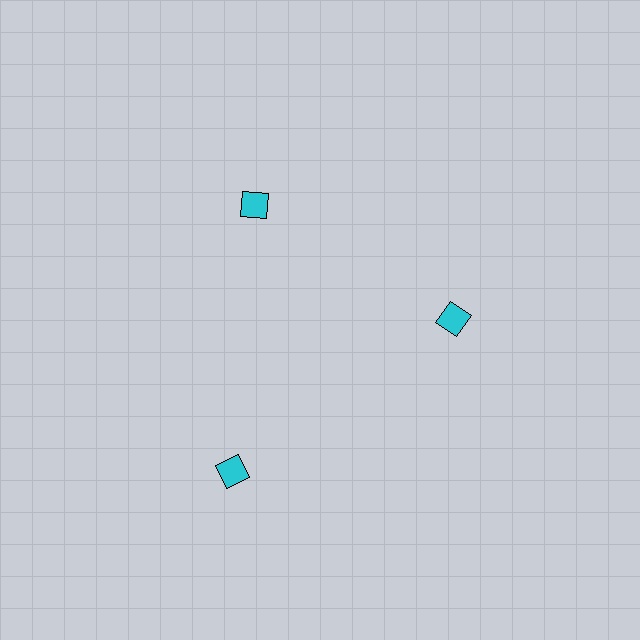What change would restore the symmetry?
The symmetry would be restored by moving it inward, back onto the ring so that all 3 squares sit at equal angles and equal distance from the center.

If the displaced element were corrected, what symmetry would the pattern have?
It would have 3-fold rotational symmetry — the pattern would map onto itself every 120 degrees.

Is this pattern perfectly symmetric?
No. The 3 cyan squares are arranged in a ring, but one element near the 7 o'clock position is pushed outward from the center, breaking the 3-fold rotational symmetry.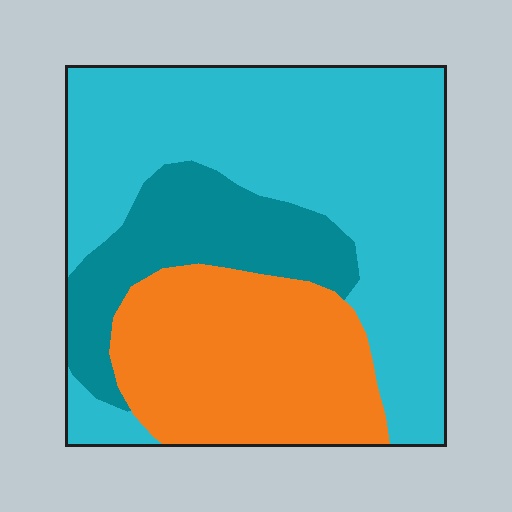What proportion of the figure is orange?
Orange covers roughly 30% of the figure.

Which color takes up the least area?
Teal, at roughly 20%.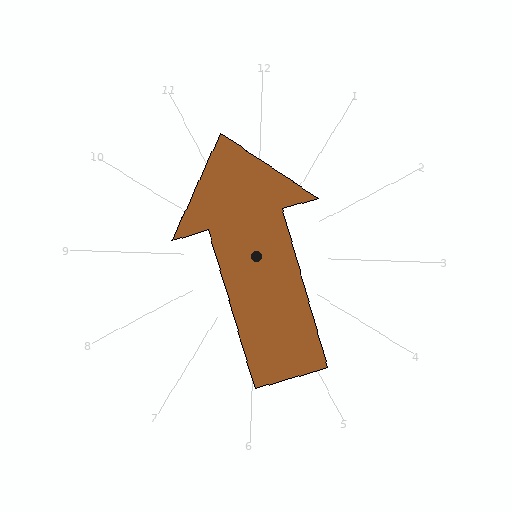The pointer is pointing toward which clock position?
Roughly 11 o'clock.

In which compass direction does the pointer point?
North.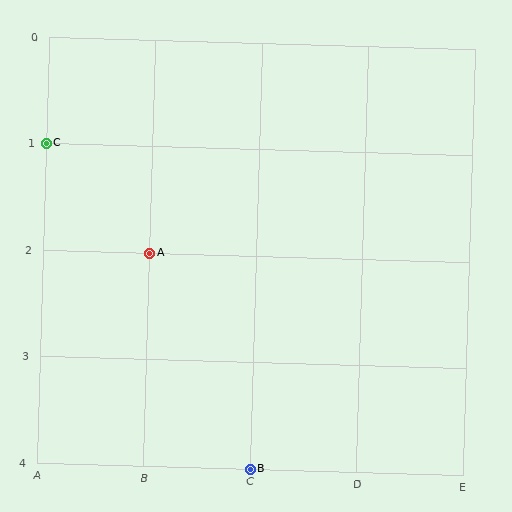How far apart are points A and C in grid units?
Points A and C are 1 column and 1 row apart (about 1.4 grid units diagonally).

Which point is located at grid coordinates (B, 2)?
Point A is at (B, 2).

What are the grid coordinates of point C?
Point C is at grid coordinates (A, 1).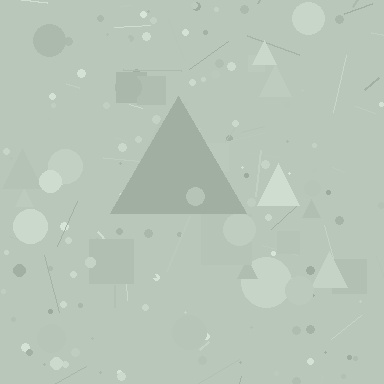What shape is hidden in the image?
A triangle is hidden in the image.